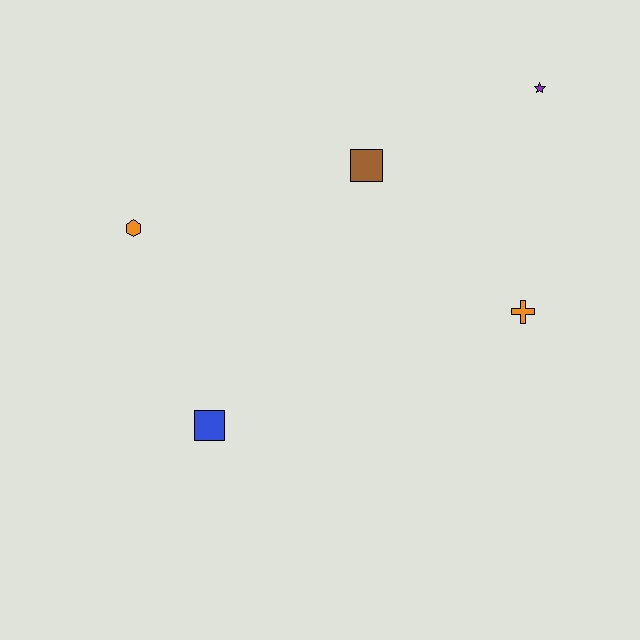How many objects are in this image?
There are 5 objects.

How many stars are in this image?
There is 1 star.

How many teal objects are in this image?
There are no teal objects.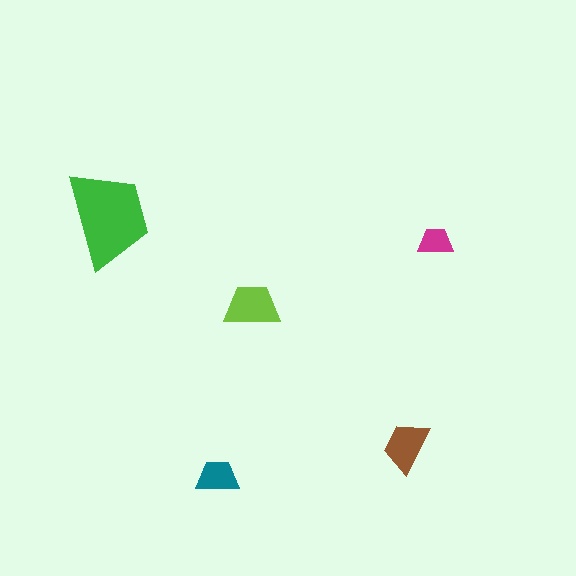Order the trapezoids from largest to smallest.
the green one, the lime one, the brown one, the teal one, the magenta one.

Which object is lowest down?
The teal trapezoid is bottommost.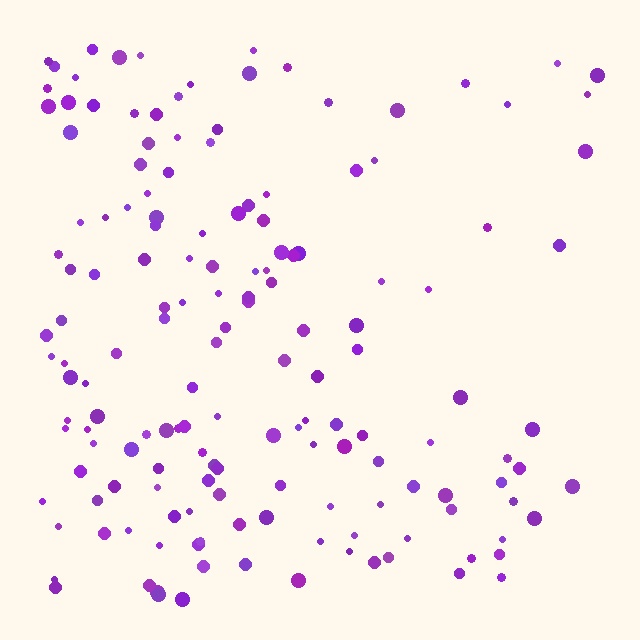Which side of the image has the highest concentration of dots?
The left.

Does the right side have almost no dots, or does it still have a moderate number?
Still a moderate number, just noticeably fewer than the left.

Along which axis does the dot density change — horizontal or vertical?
Horizontal.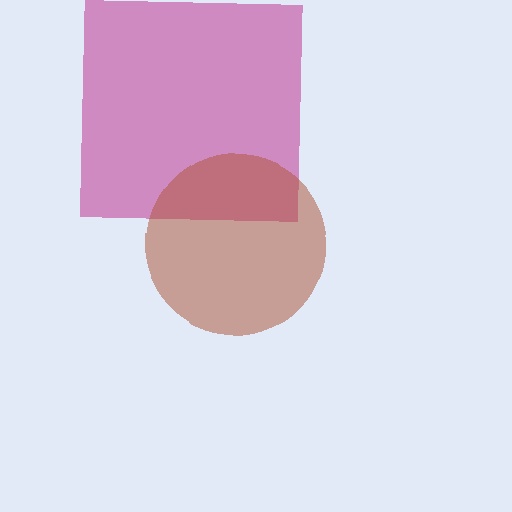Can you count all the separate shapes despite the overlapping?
Yes, there are 2 separate shapes.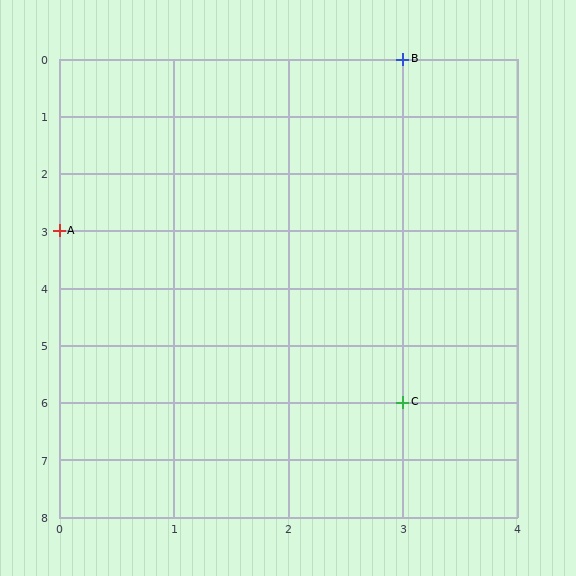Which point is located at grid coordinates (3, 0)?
Point B is at (3, 0).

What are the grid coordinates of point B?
Point B is at grid coordinates (3, 0).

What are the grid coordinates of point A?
Point A is at grid coordinates (0, 3).